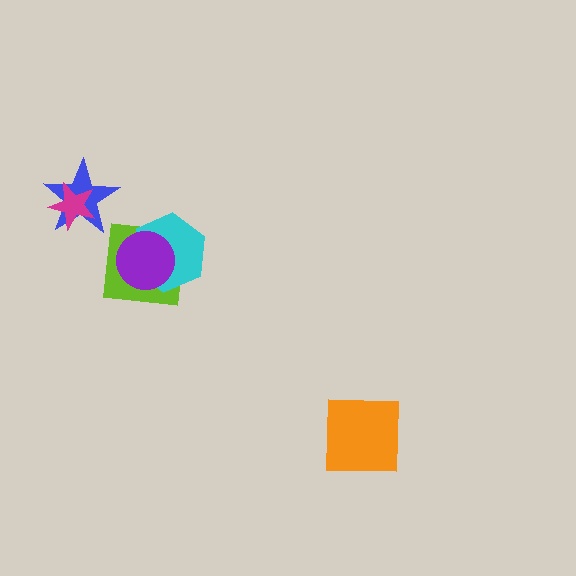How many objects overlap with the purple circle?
2 objects overlap with the purple circle.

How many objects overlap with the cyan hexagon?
2 objects overlap with the cyan hexagon.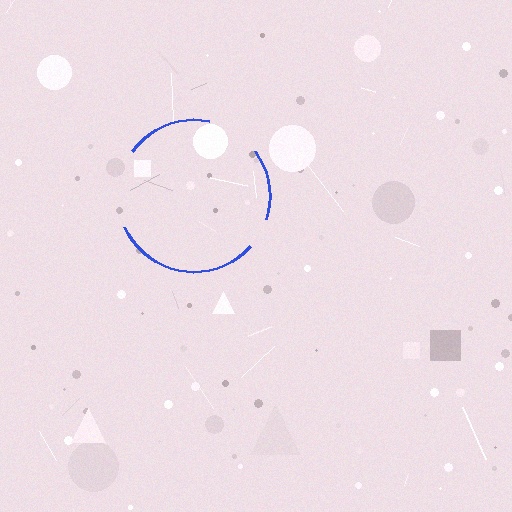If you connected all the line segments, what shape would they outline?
They would outline a circle.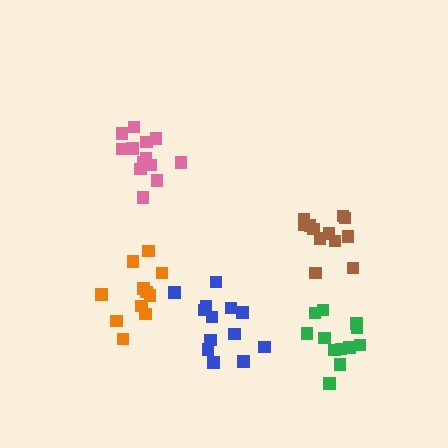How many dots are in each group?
Group 1: 13 dots, Group 2: 11 dots, Group 3: 12 dots, Group 4: 12 dots, Group 5: 13 dots (61 total).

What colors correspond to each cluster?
The clusters are colored: blue, orange, green, brown, pink.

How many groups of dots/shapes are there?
There are 5 groups.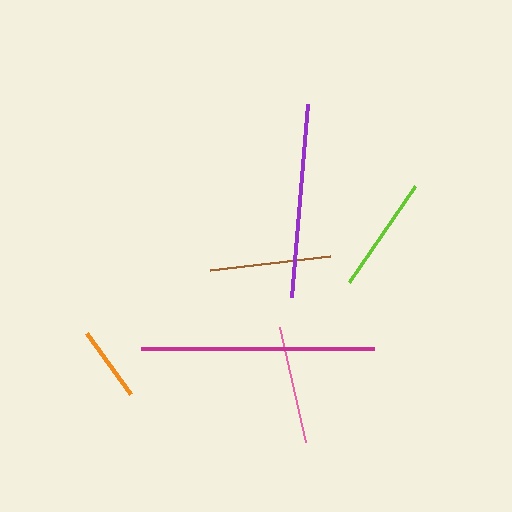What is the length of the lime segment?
The lime segment is approximately 117 pixels long.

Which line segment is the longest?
The magenta line is the longest at approximately 233 pixels.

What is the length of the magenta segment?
The magenta segment is approximately 233 pixels long.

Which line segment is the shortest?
The orange line is the shortest at approximately 75 pixels.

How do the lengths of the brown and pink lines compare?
The brown and pink lines are approximately the same length.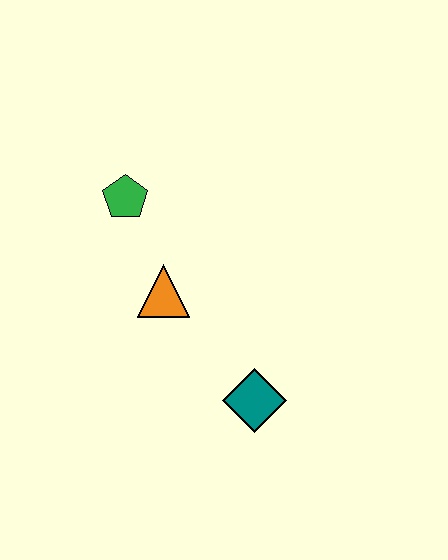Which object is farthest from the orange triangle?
The teal diamond is farthest from the orange triangle.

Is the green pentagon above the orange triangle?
Yes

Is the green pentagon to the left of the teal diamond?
Yes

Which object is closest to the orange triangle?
The green pentagon is closest to the orange triangle.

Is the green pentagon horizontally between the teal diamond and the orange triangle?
No